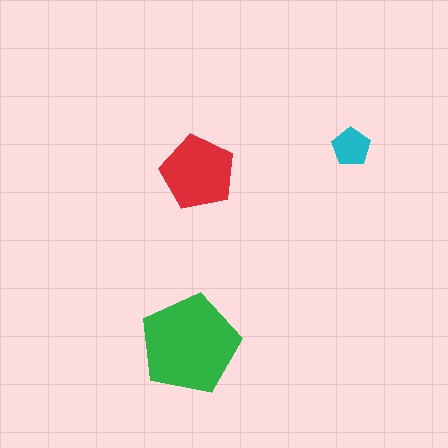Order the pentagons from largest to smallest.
the green one, the red one, the cyan one.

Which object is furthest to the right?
The cyan pentagon is rightmost.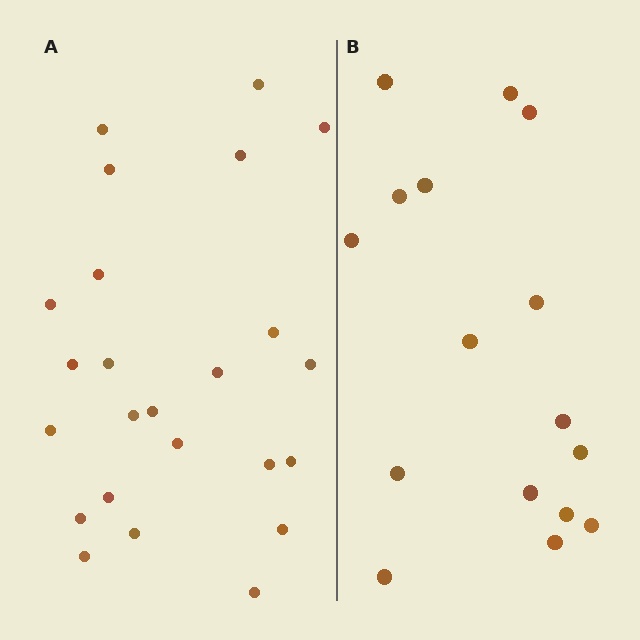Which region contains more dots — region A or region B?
Region A (the left region) has more dots.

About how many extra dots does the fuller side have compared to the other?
Region A has roughly 8 or so more dots than region B.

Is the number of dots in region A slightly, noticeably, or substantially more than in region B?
Region A has substantially more. The ratio is roughly 1.5 to 1.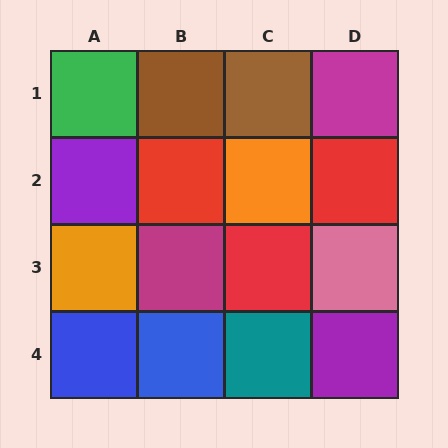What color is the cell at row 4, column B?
Blue.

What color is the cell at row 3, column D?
Pink.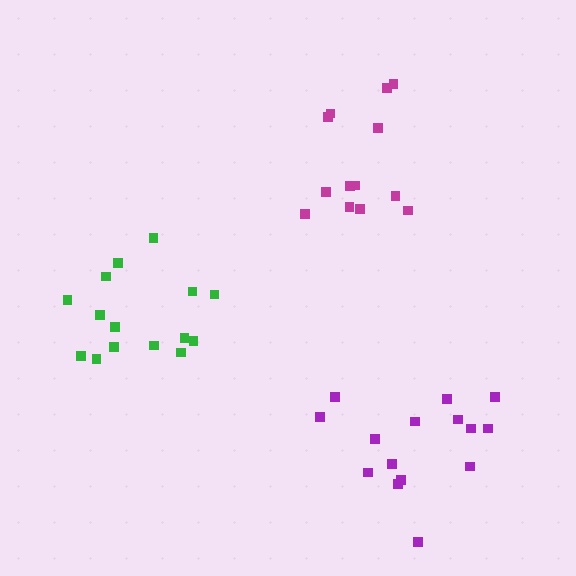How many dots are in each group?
Group 1: 13 dots, Group 2: 15 dots, Group 3: 15 dots (43 total).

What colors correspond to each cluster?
The clusters are colored: magenta, green, purple.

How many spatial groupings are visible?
There are 3 spatial groupings.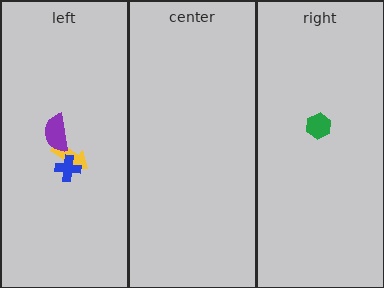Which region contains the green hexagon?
The right region.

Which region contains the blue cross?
The left region.